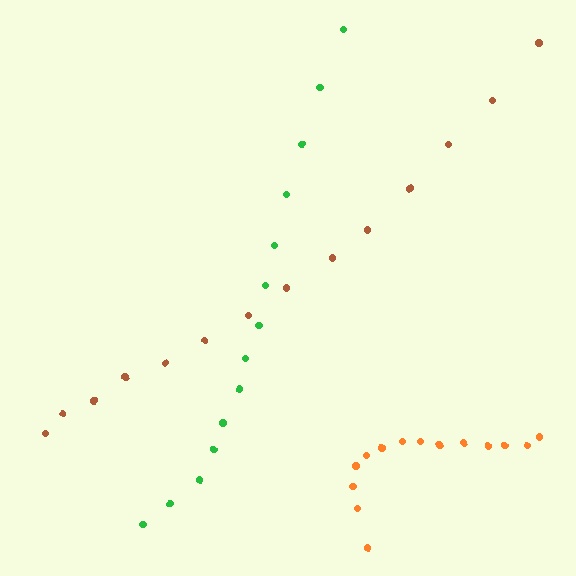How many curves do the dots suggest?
There are 3 distinct paths.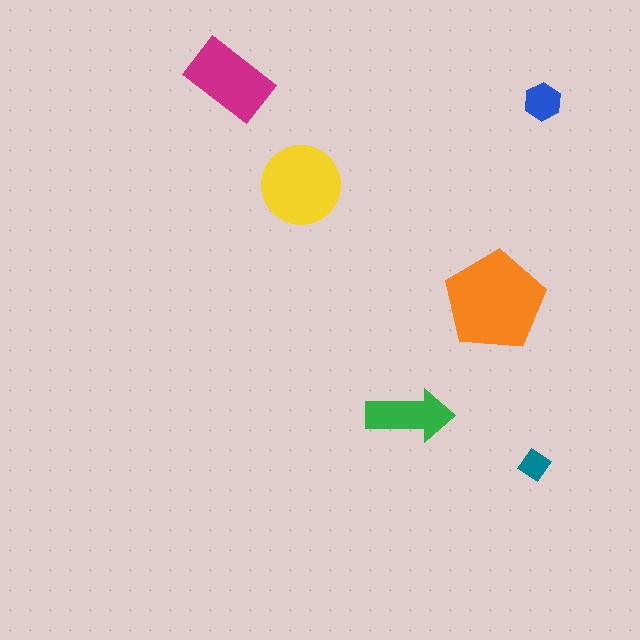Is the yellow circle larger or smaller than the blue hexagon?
Larger.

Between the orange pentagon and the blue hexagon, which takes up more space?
The orange pentagon.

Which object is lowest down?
The teal diamond is bottommost.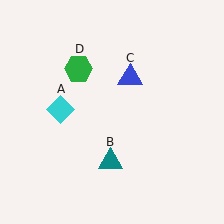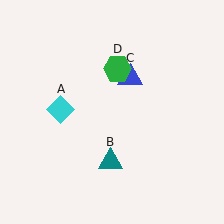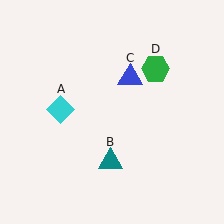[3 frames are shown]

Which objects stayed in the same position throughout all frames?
Cyan diamond (object A) and teal triangle (object B) and blue triangle (object C) remained stationary.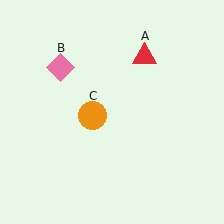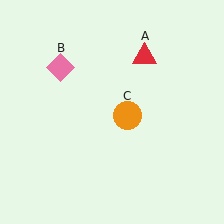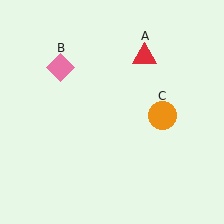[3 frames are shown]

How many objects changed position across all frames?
1 object changed position: orange circle (object C).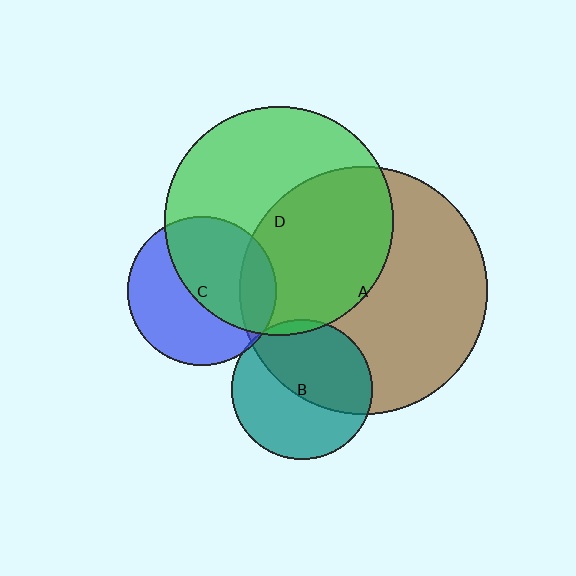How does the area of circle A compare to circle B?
Approximately 3.1 times.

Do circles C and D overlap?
Yes.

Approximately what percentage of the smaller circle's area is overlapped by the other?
Approximately 50%.